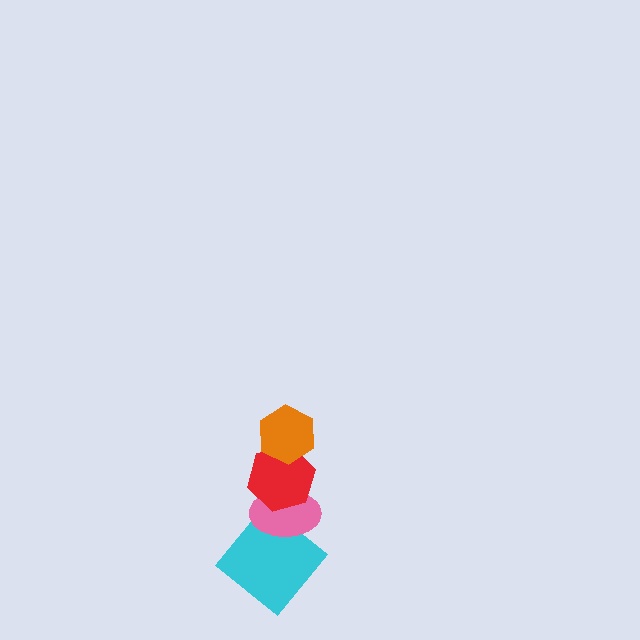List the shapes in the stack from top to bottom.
From top to bottom: the orange hexagon, the red hexagon, the pink ellipse, the cyan diamond.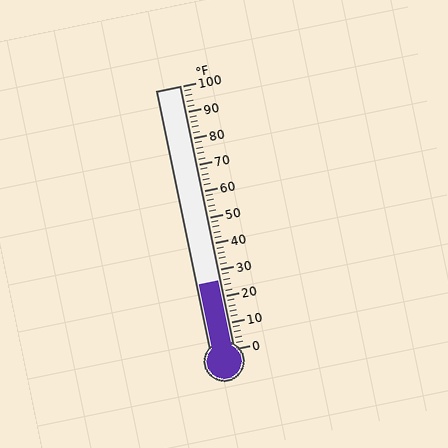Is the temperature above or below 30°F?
The temperature is below 30°F.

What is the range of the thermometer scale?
The thermometer scale ranges from 0°F to 100°F.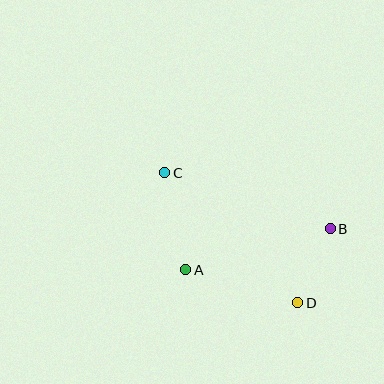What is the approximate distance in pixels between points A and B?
The distance between A and B is approximately 150 pixels.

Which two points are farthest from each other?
Points C and D are farthest from each other.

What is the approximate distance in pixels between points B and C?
The distance between B and C is approximately 175 pixels.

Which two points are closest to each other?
Points B and D are closest to each other.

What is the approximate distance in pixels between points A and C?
The distance between A and C is approximately 99 pixels.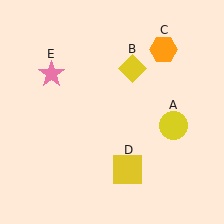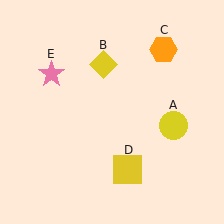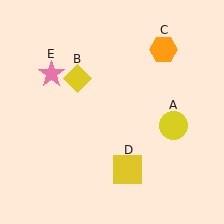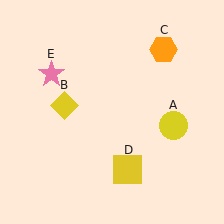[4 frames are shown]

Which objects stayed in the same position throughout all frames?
Yellow circle (object A) and orange hexagon (object C) and yellow square (object D) and pink star (object E) remained stationary.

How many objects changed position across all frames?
1 object changed position: yellow diamond (object B).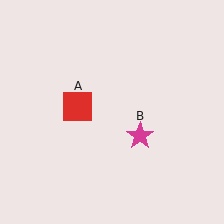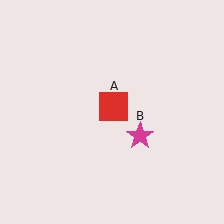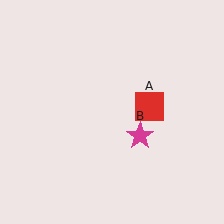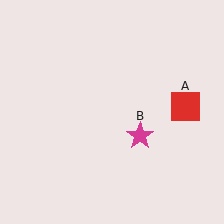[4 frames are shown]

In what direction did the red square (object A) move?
The red square (object A) moved right.